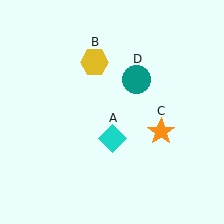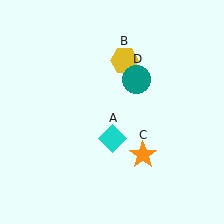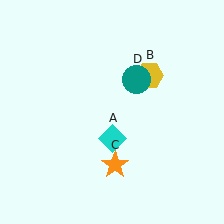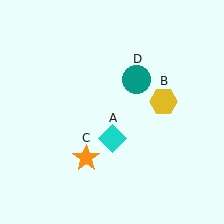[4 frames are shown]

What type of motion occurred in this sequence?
The yellow hexagon (object B), orange star (object C) rotated clockwise around the center of the scene.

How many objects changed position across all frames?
2 objects changed position: yellow hexagon (object B), orange star (object C).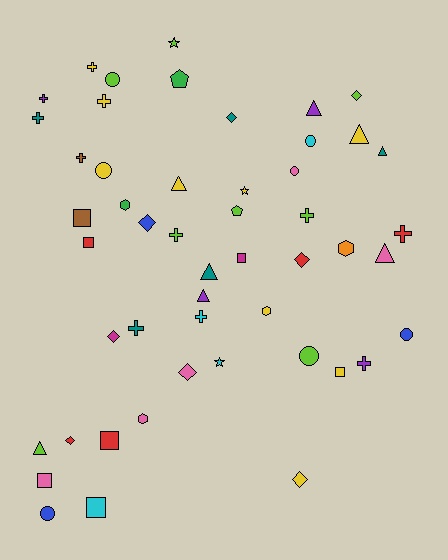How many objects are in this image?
There are 50 objects.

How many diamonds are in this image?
There are 8 diamonds.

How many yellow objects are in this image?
There are 9 yellow objects.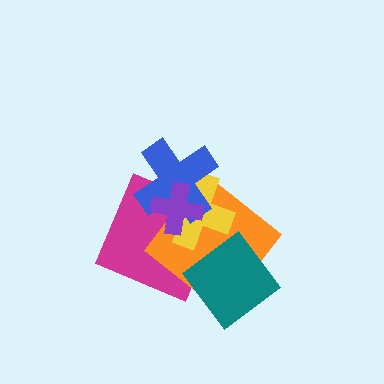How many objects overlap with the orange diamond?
5 objects overlap with the orange diamond.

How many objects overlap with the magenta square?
4 objects overlap with the magenta square.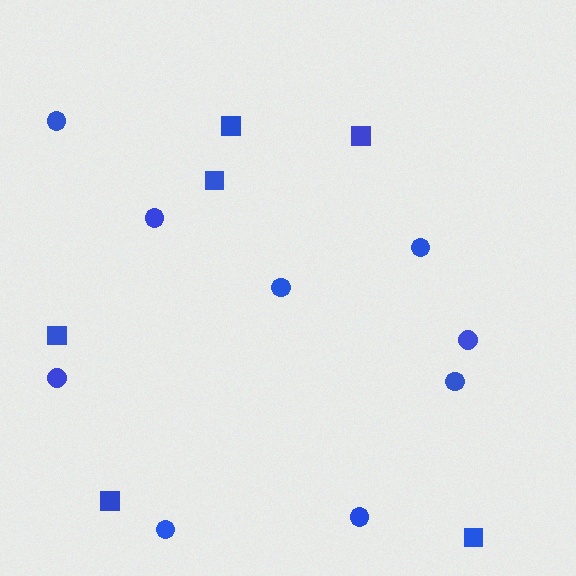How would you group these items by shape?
There are 2 groups: one group of circles (9) and one group of squares (6).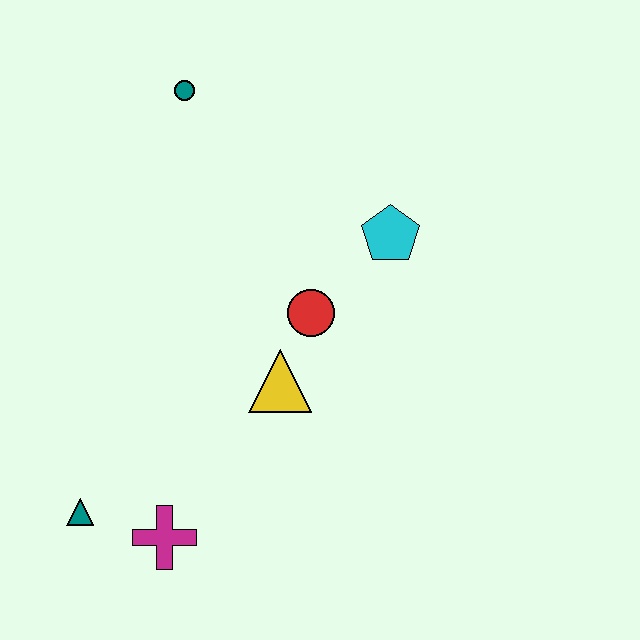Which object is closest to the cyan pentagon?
The red circle is closest to the cyan pentagon.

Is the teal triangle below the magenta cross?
No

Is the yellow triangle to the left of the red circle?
Yes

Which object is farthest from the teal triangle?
The teal circle is farthest from the teal triangle.